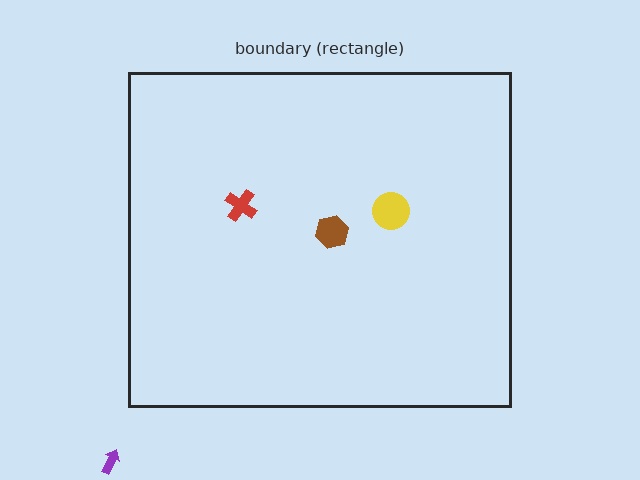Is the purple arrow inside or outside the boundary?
Outside.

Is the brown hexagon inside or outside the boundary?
Inside.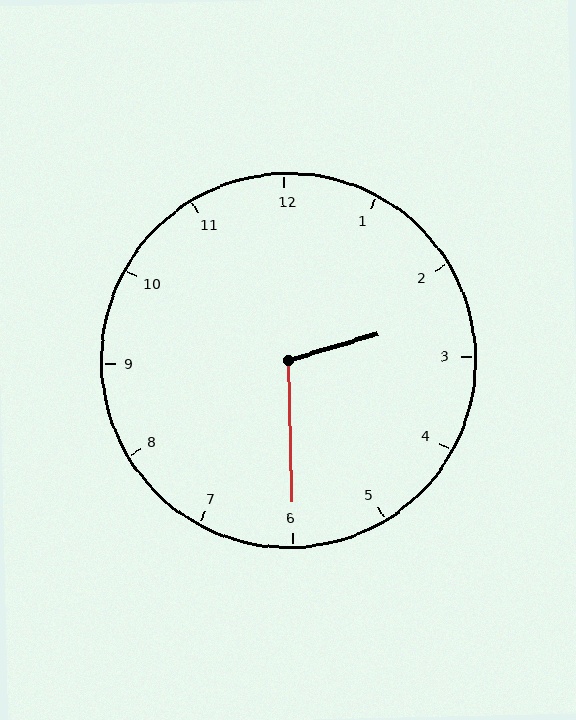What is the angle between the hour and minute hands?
Approximately 105 degrees.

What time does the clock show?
2:30.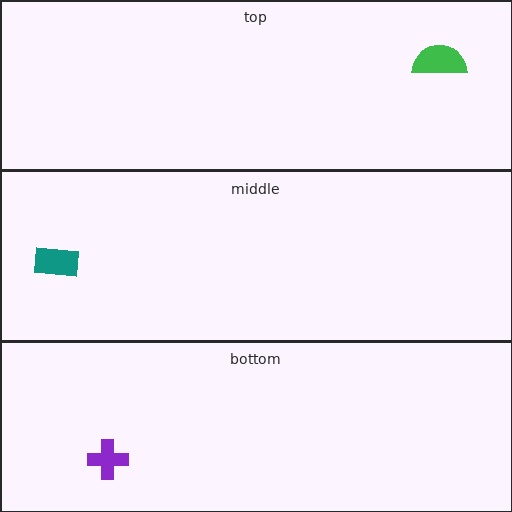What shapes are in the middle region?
The teal rectangle.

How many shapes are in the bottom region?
1.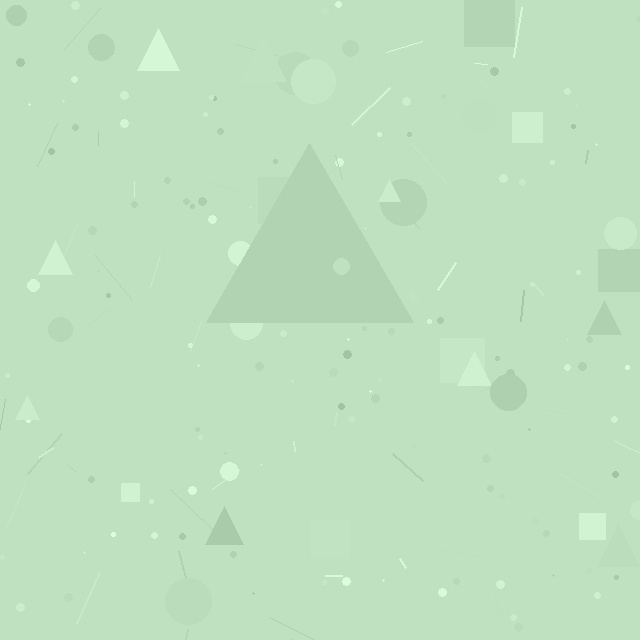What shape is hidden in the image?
A triangle is hidden in the image.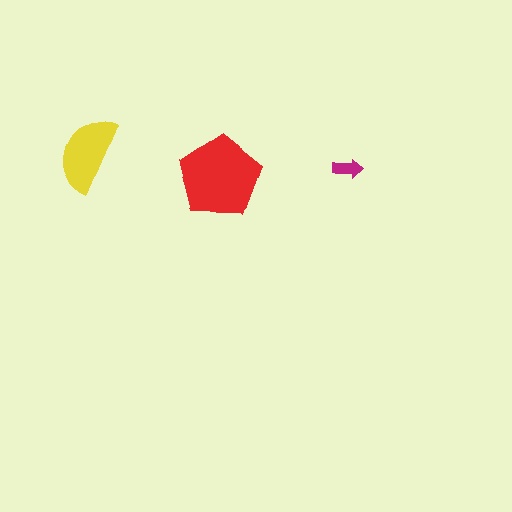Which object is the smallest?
The magenta arrow.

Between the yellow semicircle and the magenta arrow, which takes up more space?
The yellow semicircle.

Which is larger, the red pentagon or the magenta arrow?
The red pentagon.